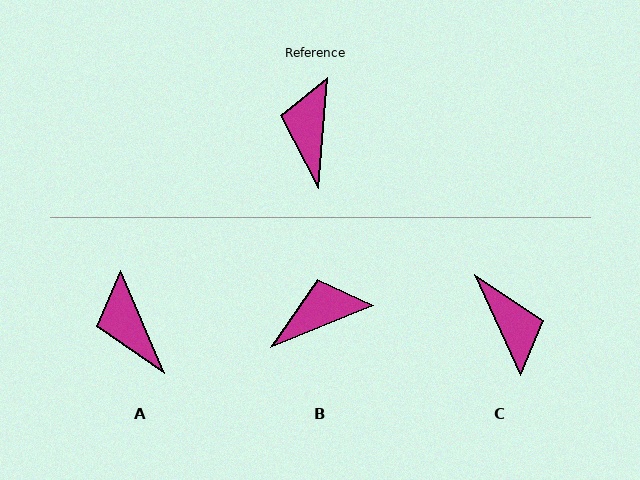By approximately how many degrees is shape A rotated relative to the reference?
Approximately 28 degrees counter-clockwise.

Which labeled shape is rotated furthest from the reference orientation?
C, about 151 degrees away.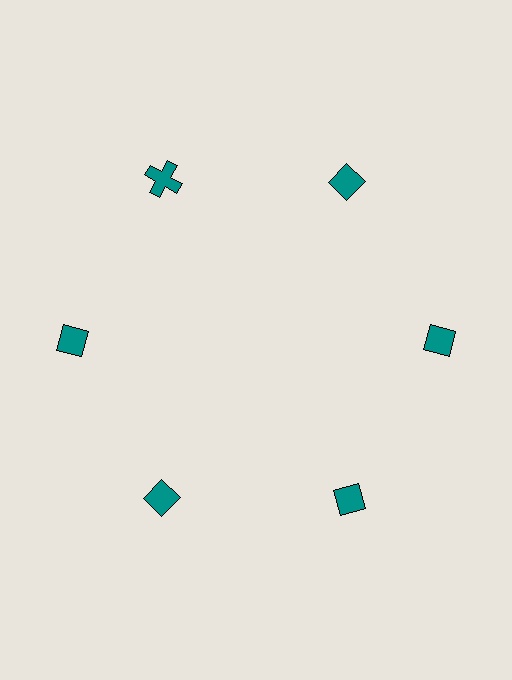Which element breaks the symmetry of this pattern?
The teal cross at roughly the 11 o'clock position breaks the symmetry. All other shapes are teal diamonds.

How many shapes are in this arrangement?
There are 6 shapes arranged in a ring pattern.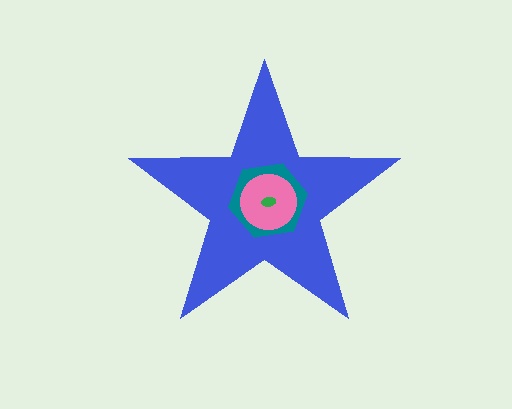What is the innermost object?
The green ellipse.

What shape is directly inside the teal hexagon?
The pink circle.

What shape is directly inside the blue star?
The teal hexagon.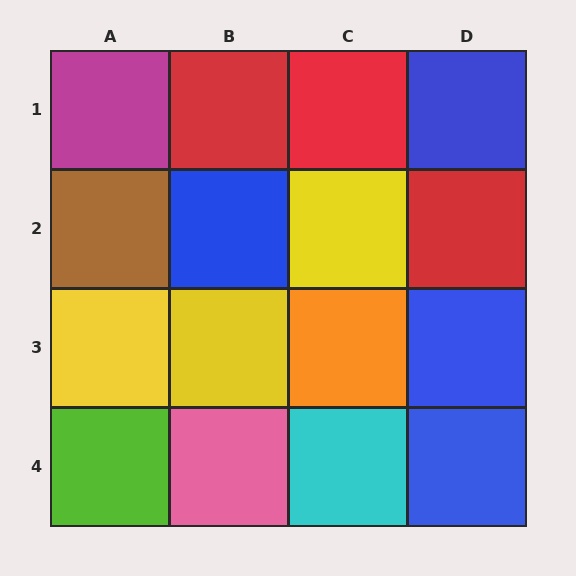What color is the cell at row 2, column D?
Red.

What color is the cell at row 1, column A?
Magenta.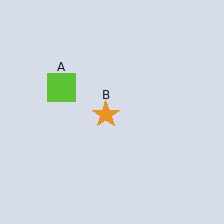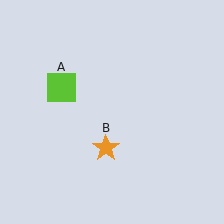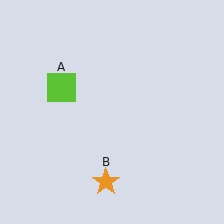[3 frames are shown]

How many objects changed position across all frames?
1 object changed position: orange star (object B).